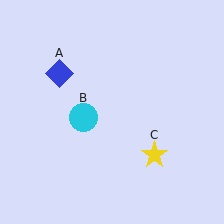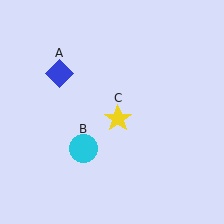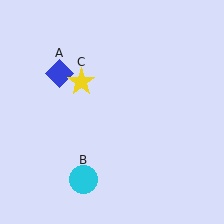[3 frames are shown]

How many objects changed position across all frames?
2 objects changed position: cyan circle (object B), yellow star (object C).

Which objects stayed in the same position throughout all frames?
Blue diamond (object A) remained stationary.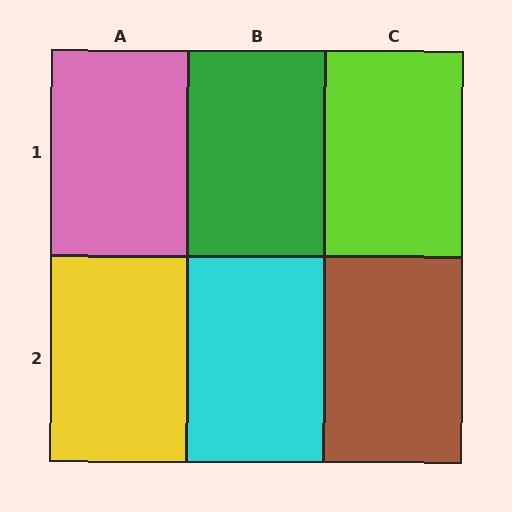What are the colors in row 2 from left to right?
Yellow, cyan, brown.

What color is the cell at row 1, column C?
Lime.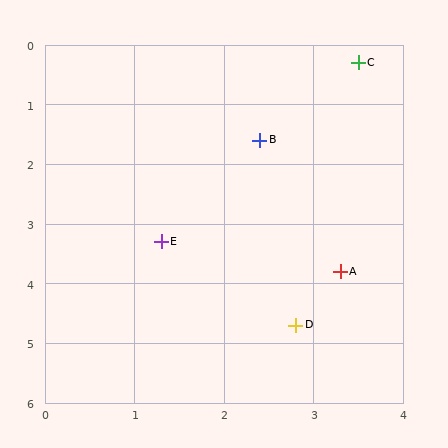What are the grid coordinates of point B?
Point B is at approximately (2.4, 1.6).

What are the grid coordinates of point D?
Point D is at approximately (2.8, 4.7).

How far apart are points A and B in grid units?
Points A and B are about 2.4 grid units apart.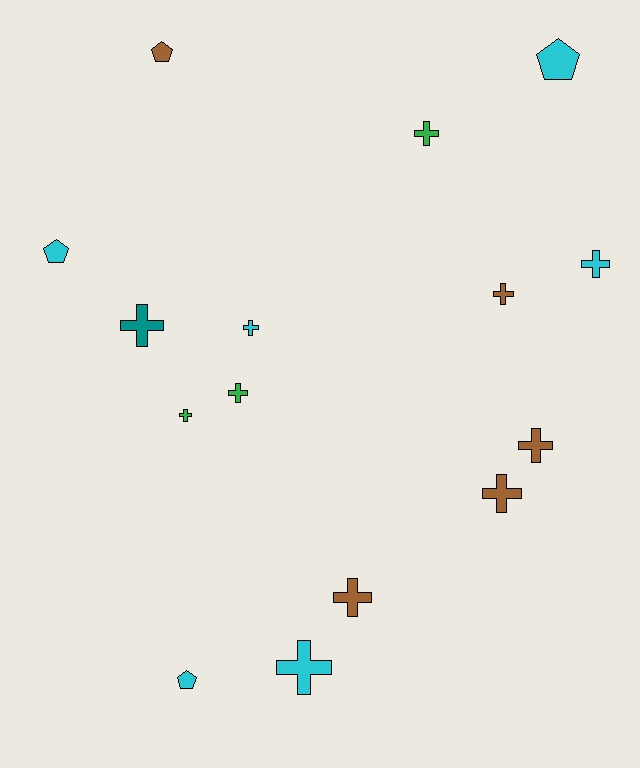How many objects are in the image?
There are 15 objects.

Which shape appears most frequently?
Cross, with 11 objects.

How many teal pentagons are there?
There are no teal pentagons.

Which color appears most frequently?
Cyan, with 6 objects.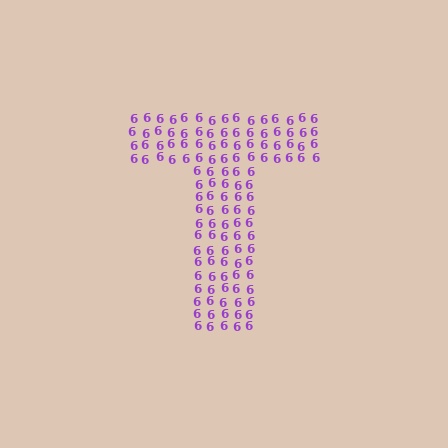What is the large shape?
The large shape is the letter T.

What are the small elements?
The small elements are digit 6's.